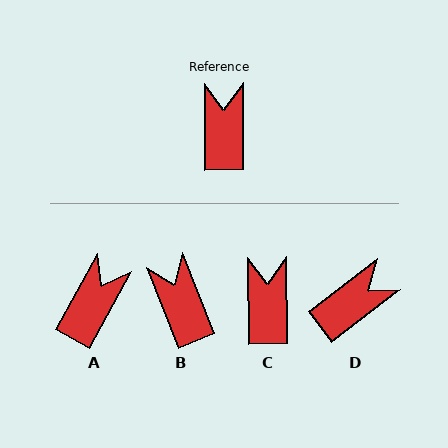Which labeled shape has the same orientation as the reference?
C.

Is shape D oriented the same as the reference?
No, it is off by about 53 degrees.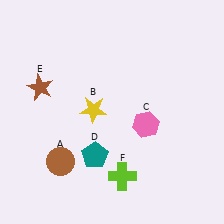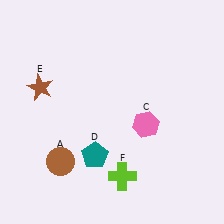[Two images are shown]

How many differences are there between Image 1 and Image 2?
There is 1 difference between the two images.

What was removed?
The yellow star (B) was removed in Image 2.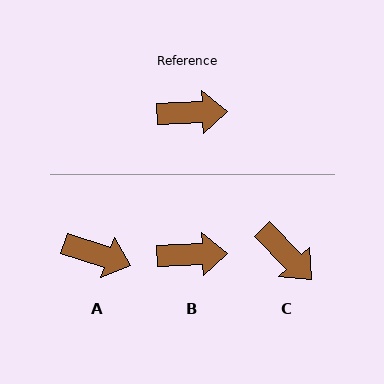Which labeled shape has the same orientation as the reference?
B.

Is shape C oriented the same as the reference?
No, it is off by about 48 degrees.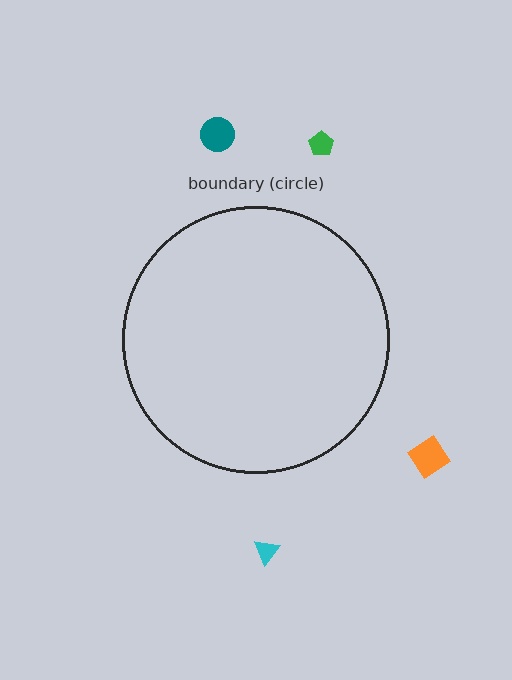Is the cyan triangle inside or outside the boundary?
Outside.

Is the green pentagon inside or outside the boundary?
Outside.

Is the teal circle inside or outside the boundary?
Outside.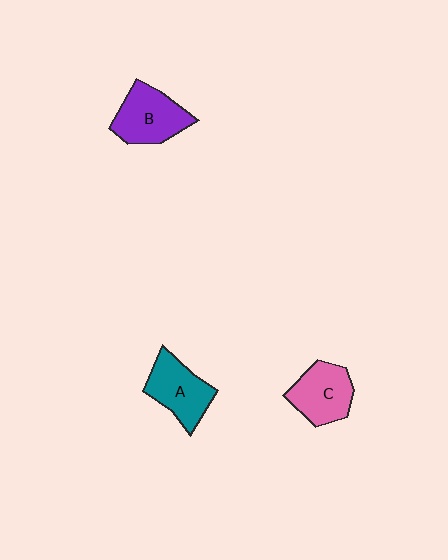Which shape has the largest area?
Shape B (purple).